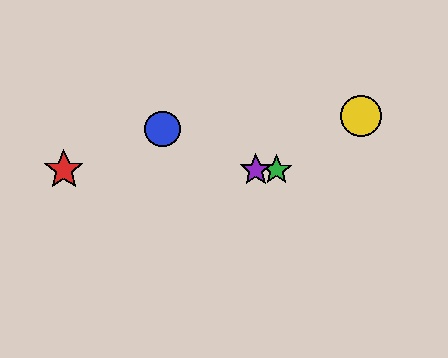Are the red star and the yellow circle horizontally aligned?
No, the red star is at y≈170 and the yellow circle is at y≈116.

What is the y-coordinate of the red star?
The red star is at y≈170.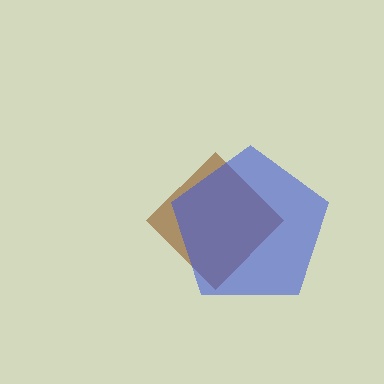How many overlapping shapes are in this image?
There are 2 overlapping shapes in the image.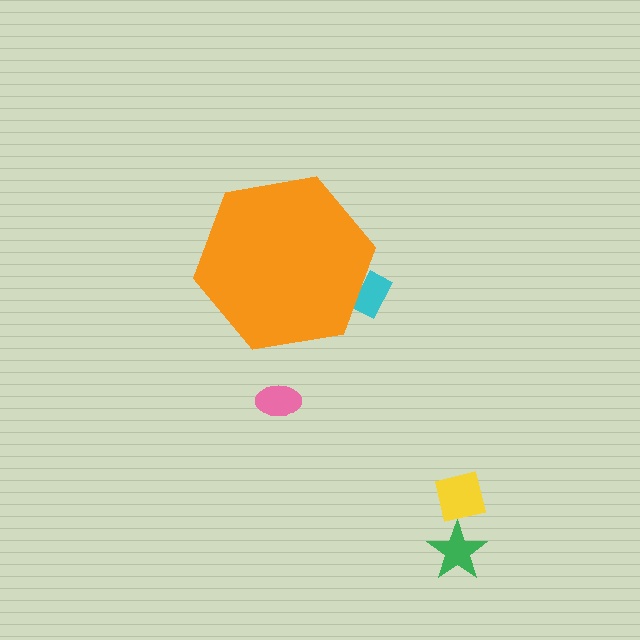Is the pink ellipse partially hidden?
No, the pink ellipse is fully visible.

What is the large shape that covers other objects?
An orange hexagon.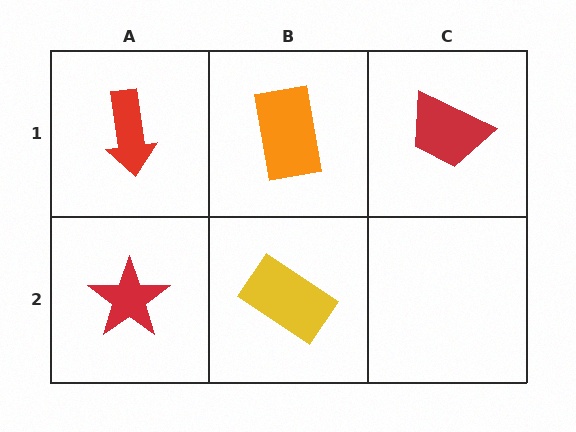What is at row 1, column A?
A red arrow.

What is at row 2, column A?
A red star.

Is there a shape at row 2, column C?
No, that cell is empty.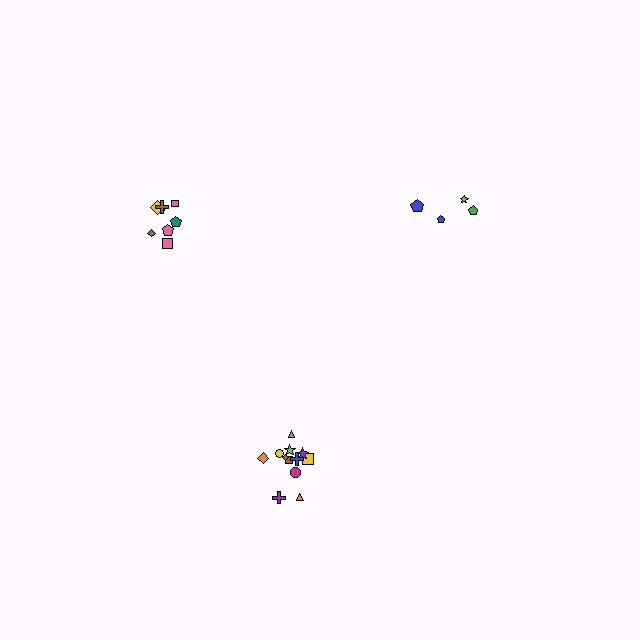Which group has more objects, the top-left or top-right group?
The top-left group.